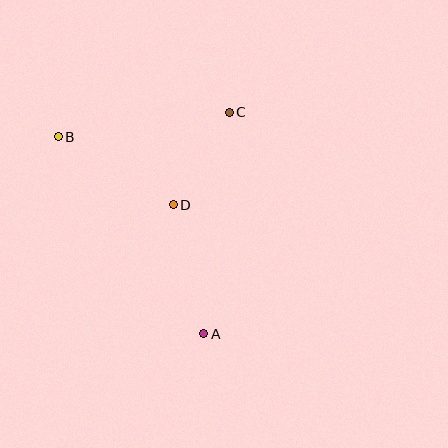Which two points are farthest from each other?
Points A and B are farthest from each other.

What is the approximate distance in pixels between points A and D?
The distance between A and D is approximately 132 pixels.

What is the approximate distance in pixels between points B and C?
The distance between B and C is approximately 173 pixels.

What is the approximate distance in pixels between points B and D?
The distance between B and D is approximately 134 pixels.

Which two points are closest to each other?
Points C and D are closest to each other.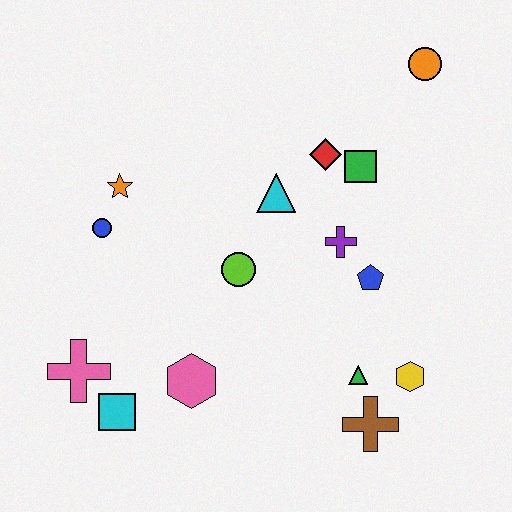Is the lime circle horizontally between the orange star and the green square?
Yes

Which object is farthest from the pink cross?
The orange circle is farthest from the pink cross.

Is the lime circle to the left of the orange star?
No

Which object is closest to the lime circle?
The cyan triangle is closest to the lime circle.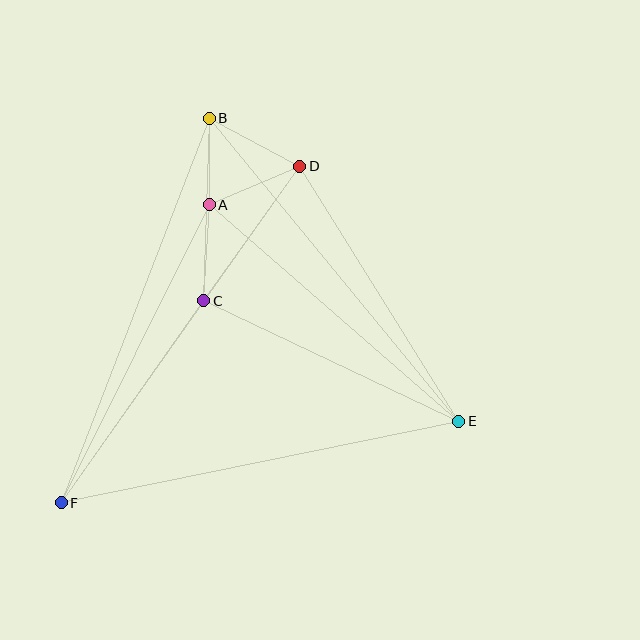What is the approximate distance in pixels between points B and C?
The distance between B and C is approximately 182 pixels.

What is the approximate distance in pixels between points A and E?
The distance between A and E is approximately 330 pixels.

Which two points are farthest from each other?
Points D and F are farthest from each other.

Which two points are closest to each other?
Points A and B are closest to each other.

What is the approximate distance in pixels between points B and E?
The distance between B and E is approximately 392 pixels.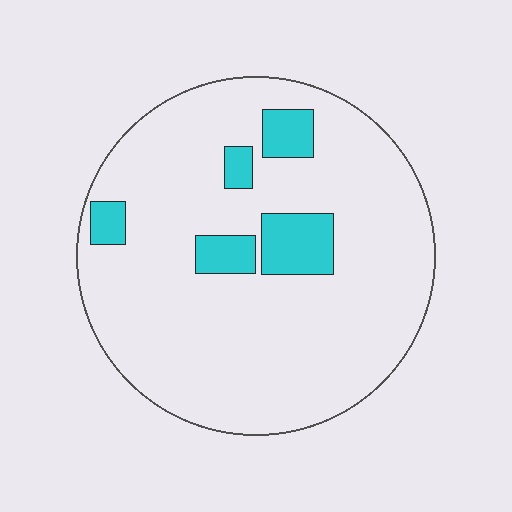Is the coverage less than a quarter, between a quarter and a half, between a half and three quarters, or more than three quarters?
Less than a quarter.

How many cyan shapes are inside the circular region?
5.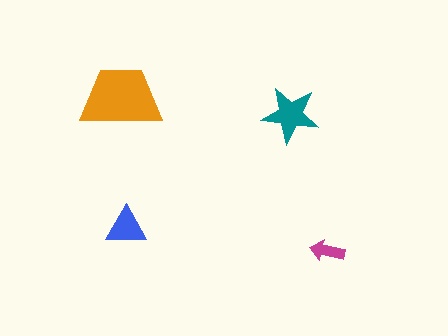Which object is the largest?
The orange trapezoid.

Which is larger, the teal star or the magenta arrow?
The teal star.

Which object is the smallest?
The magenta arrow.